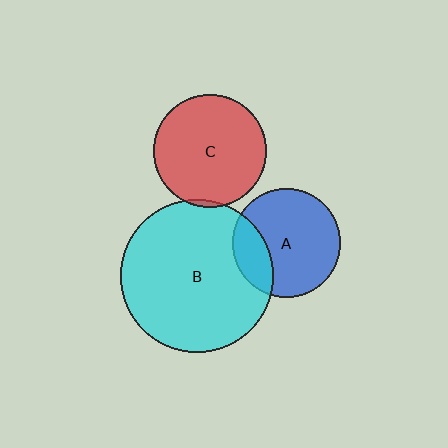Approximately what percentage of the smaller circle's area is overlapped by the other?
Approximately 5%.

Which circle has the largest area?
Circle B (cyan).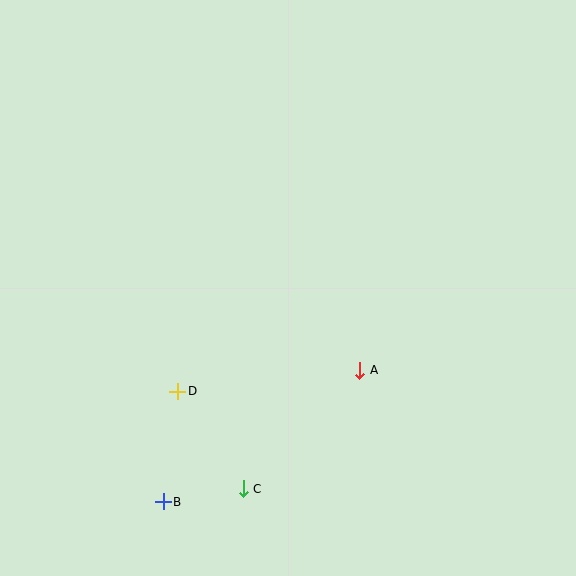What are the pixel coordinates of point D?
Point D is at (178, 391).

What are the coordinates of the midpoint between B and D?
The midpoint between B and D is at (171, 447).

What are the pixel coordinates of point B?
Point B is at (163, 502).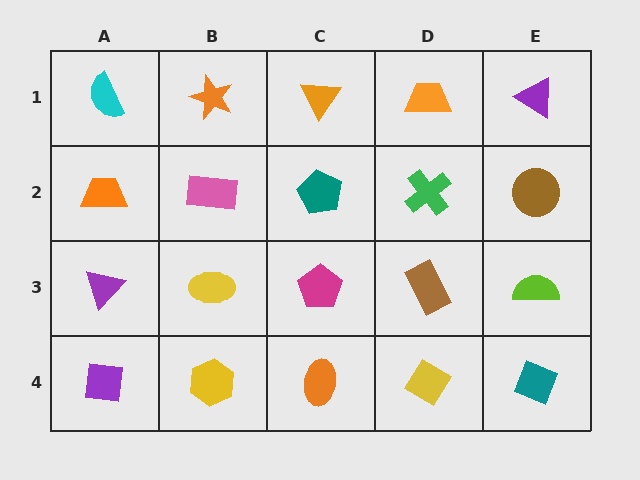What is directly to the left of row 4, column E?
A yellow diamond.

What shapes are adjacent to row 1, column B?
A pink rectangle (row 2, column B), a cyan semicircle (row 1, column A), an orange triangle (row 1, column C).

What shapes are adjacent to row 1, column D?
A green cross (row 2, column D), an orange triangle (row 1, column C), a purple triangle (row 1, column E).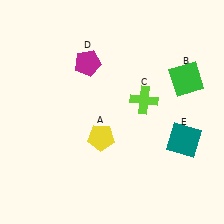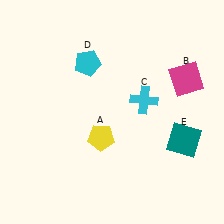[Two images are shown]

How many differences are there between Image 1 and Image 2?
There are 3 differences between the two images.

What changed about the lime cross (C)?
In Image 1, C is lime. In Image 2, it changed to cyan.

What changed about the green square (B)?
In Image 1, B is green. In Image 2, it changed to magenta.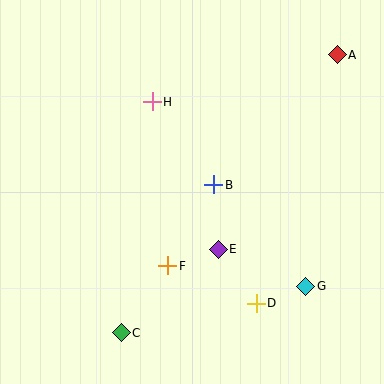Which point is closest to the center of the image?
Point B at (214, 185) is closest to the center.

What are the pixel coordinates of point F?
Point F is at (168, 266).